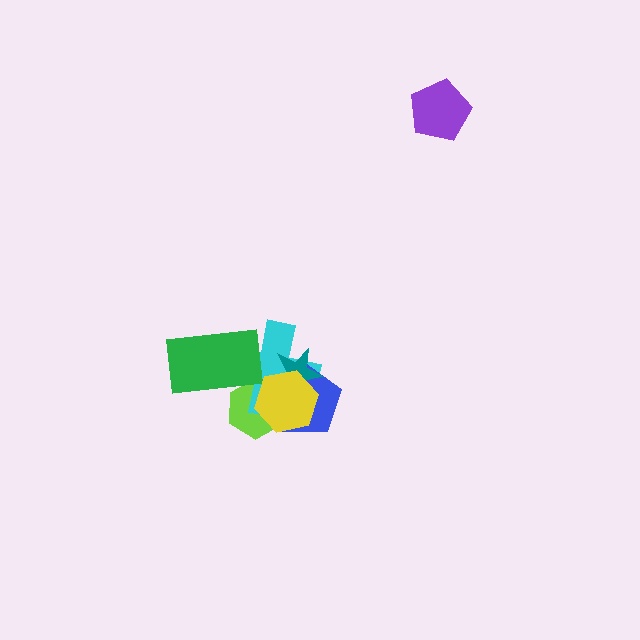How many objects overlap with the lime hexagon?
4 objects overlap with the lime hexagon.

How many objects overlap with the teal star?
3 objects overlap with the teal star.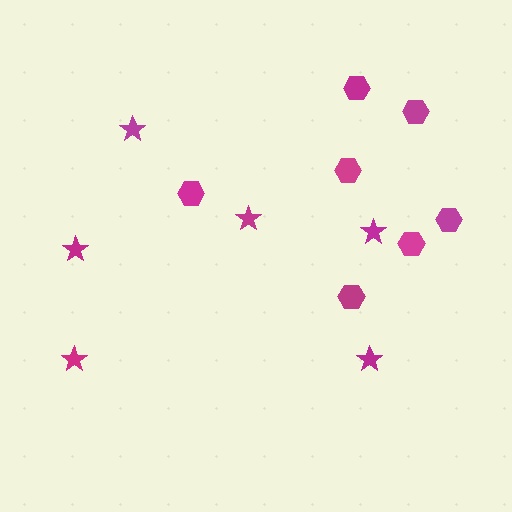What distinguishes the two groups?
There are 2 groups: one group of stars (6) and one group of hexagons (7).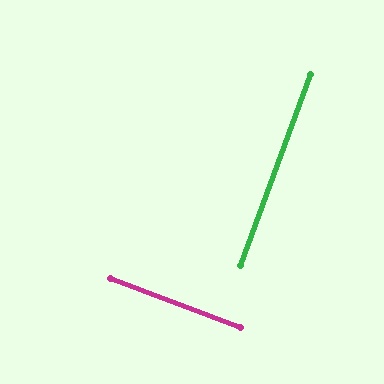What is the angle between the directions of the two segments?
Approximately 90 degrees.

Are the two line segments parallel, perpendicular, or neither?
Perpendicular — they meet at approximately 90°.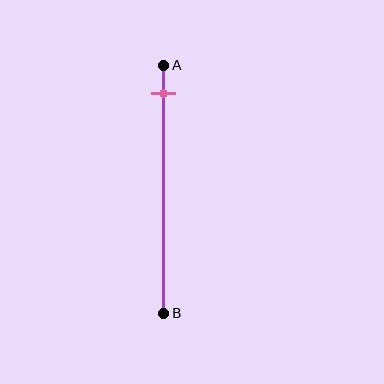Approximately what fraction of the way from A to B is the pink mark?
The pink mark is approximately 10% of the way from A to B.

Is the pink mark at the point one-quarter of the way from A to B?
No, the mark is at about 10% from A, not at the 25% one-quarter point.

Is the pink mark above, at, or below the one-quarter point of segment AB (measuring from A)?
The pink mark is above the one-quarter point of segment AB.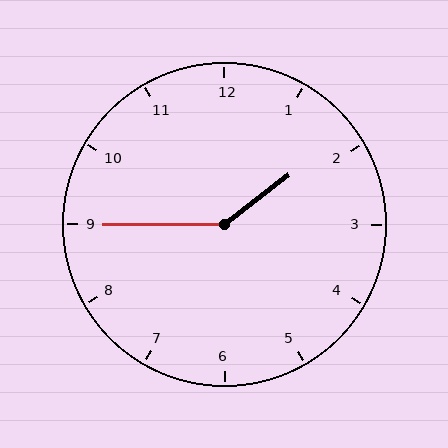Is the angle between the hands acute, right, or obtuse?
It is obtuse.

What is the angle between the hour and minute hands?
Approximately 142 degrees.